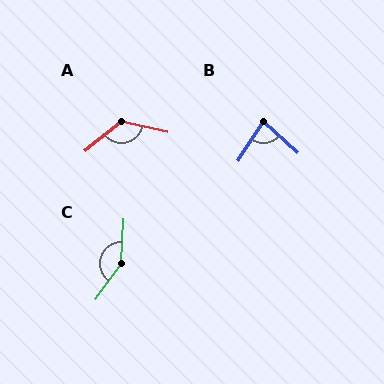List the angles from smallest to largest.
B (81°), A (129°), C (147°).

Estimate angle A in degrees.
Approximately 129 degrees.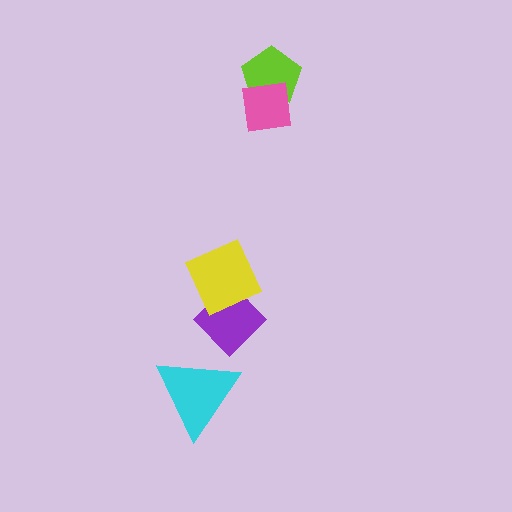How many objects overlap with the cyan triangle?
0 objects overlap with the cyan triangle.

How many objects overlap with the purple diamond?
1 object overlaps with the purple diamond.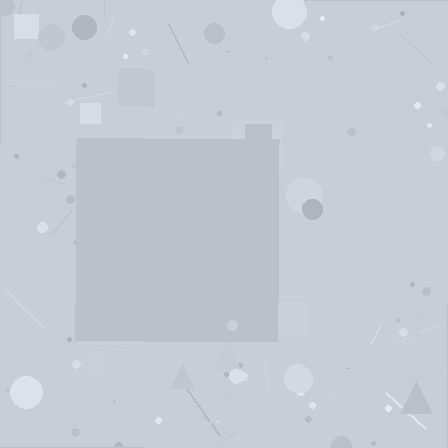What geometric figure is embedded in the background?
A square is embedded in the background.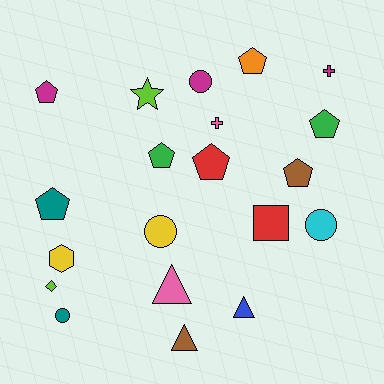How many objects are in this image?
There are 20 objects.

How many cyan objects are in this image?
There is 1 cyan object.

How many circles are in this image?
There are 4 circles.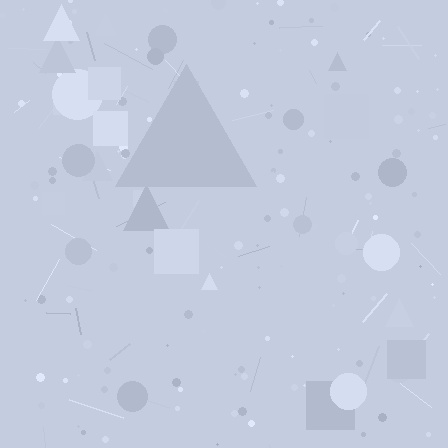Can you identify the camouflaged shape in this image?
The camouflaged shape is a triangle.